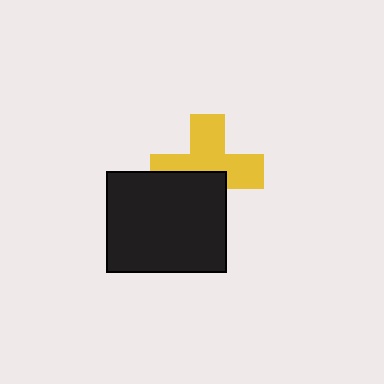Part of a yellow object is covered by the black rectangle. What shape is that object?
It is a cross.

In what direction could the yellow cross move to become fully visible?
The yellow cross could move up. That would shift it out from behind the black rectangle entirely.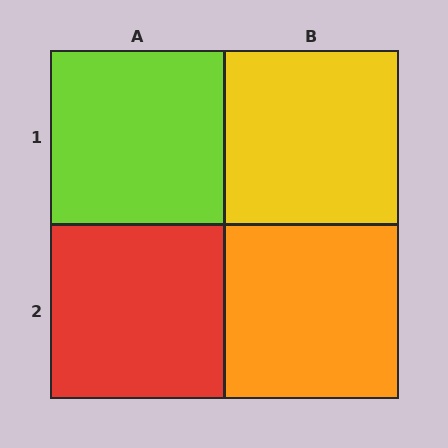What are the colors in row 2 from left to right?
Red, orange.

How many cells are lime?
1 cell is lime.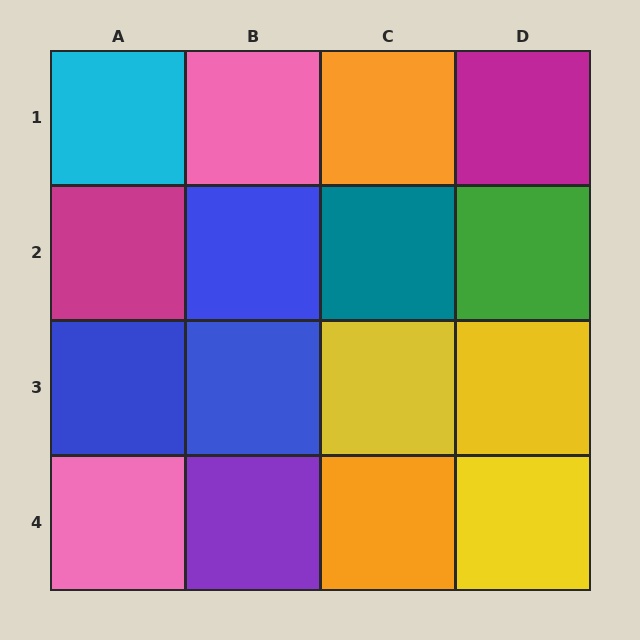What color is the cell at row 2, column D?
Green.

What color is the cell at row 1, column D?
Magenta.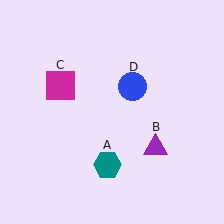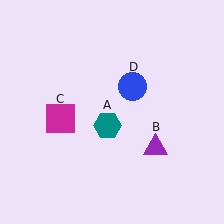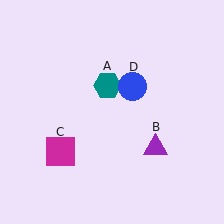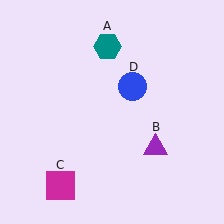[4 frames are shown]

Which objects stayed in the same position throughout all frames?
Purple triangle (object B) and blue circle (object D) remained stationary.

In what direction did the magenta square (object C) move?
The magenta square (object C) moved down.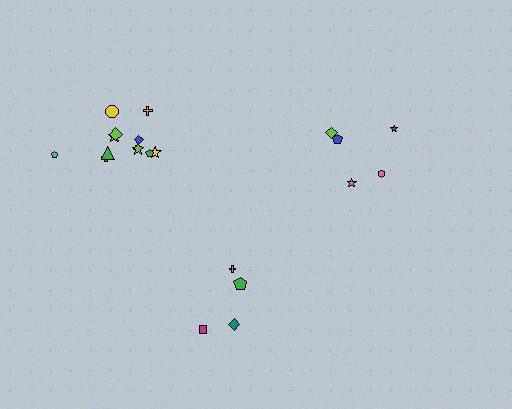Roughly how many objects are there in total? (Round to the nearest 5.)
Roughly 20 objects in total.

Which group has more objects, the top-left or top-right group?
The top-left group.